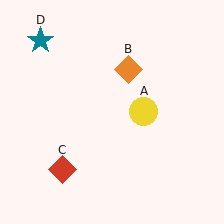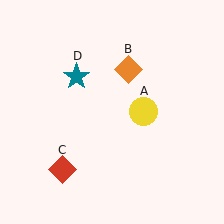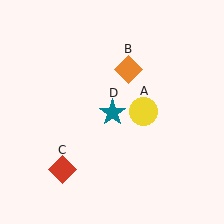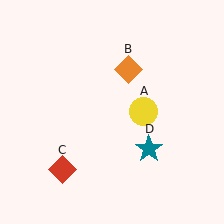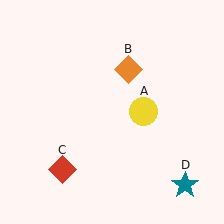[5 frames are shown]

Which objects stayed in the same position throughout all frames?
Yellow circle (object A) and orange diamond (object B) and red diamond (object C) remained stationary.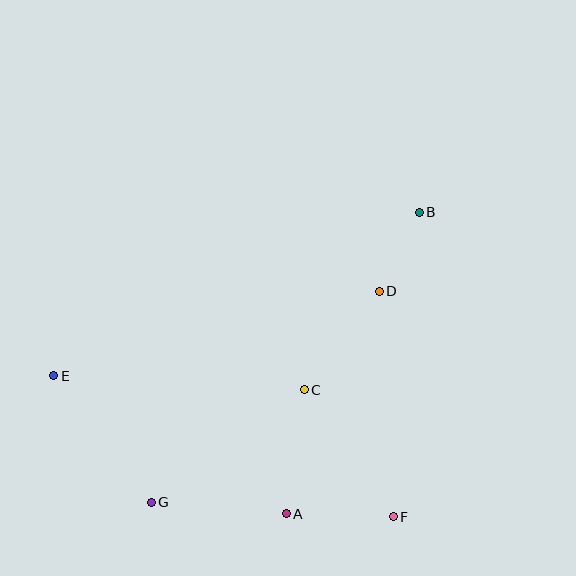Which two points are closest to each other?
Points B and D are closest to each other.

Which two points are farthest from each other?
Points B and E are farthest from each other.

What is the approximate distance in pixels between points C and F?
The distance between C and F is approximately 156 pixels.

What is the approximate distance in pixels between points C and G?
The distance between C and G is approximately 190 pixels.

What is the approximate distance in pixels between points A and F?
The distance between A and F is approximately 107 pixels.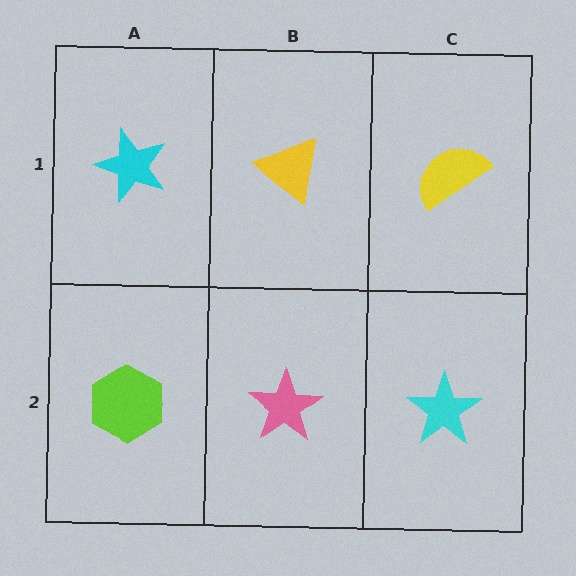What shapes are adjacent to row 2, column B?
A yellow triangle (row 1, column B), a lime hexagon (row 2, column A), a cyan star (row 2, column C).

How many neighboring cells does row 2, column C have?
2.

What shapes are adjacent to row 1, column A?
A lime hexagon (row 2, column A), a yellow triangle (row 1, column B).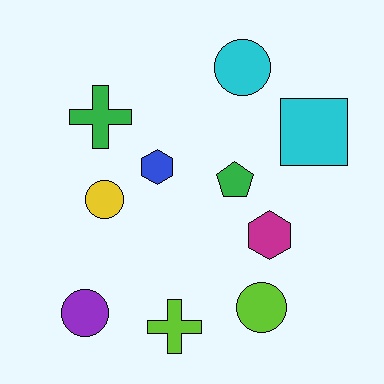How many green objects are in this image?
There are 2 green objects.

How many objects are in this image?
There are 10 objects.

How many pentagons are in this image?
There is 1 pentagon.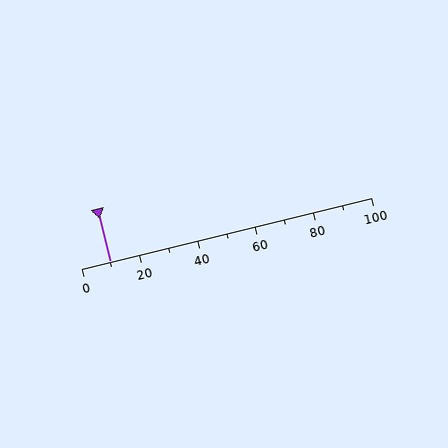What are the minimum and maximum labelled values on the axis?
The axis runs from 0 to 100.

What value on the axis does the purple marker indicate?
The marker indicates approximately 10.